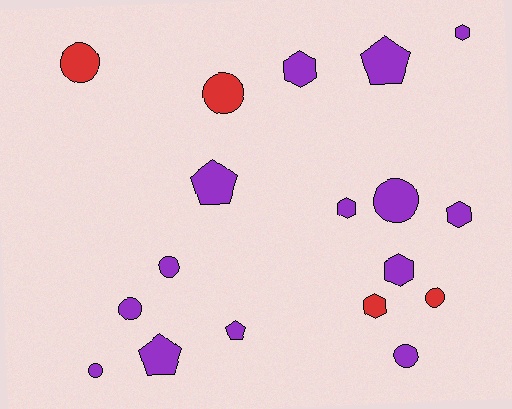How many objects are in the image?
There are 18 objects.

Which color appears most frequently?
Purple, with 14 objects.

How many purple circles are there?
There are 5 purple circles.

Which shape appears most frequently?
Circle, with 8 objects.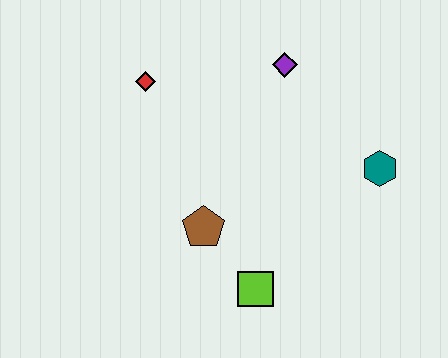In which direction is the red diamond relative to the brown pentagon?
The red diamond is above the brown pentagon.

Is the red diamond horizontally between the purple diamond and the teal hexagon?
No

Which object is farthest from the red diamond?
The teal hexagon is farthest from the red diamond.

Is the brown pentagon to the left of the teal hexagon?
Yes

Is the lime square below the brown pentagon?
Yes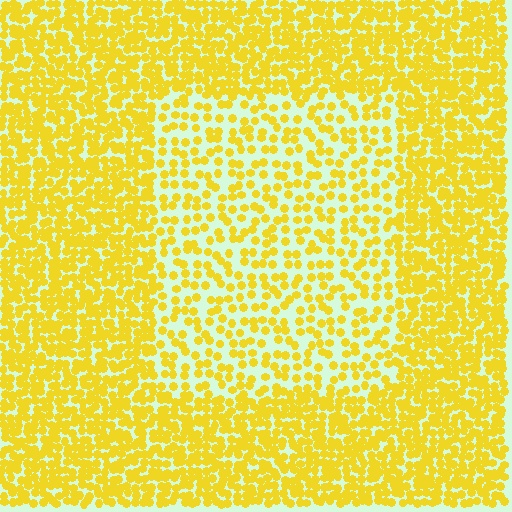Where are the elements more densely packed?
The elements are more densely packed outside the rectangle boundary.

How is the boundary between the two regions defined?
The boundary is defined by a change in element density (approximately 2.1x ratio). All elements are the same color, size, and shape.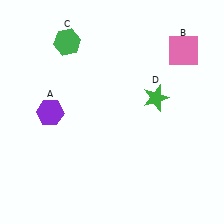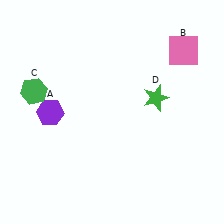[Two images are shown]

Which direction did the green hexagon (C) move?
The green hexagon (C) moved down.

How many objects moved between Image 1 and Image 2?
1 object moved between the two images.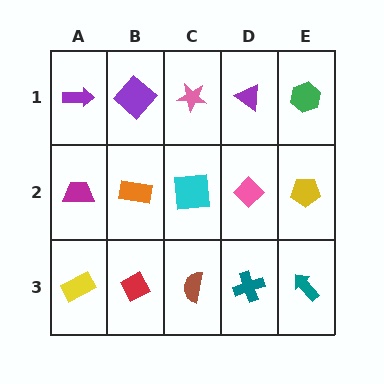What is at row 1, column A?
A purple arrow.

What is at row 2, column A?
A magenta trapezoid.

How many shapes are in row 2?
5 shapes.